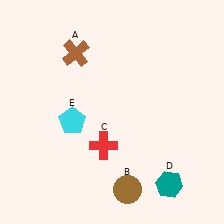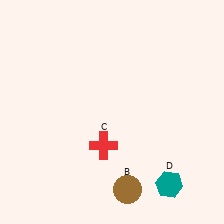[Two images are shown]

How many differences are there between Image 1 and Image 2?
There are 2 differences between the two images.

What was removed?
The cyan pentagon (E), the brown cross (A) were removed in Image 2.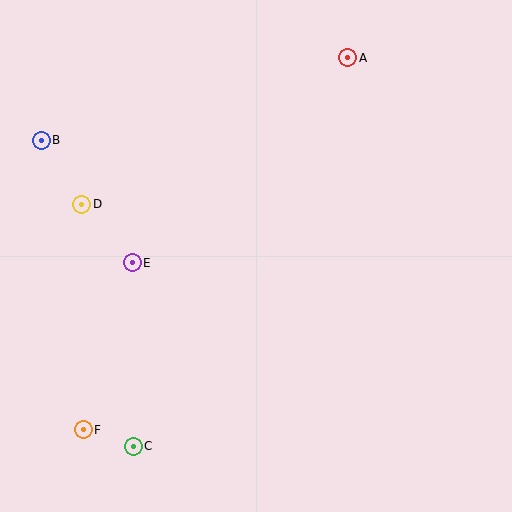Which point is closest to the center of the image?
Point E at (132, 263) is closest to the center.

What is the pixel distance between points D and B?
The distance between D and B is 76 pixels.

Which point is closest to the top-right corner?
Point A is closest to the top-right corner.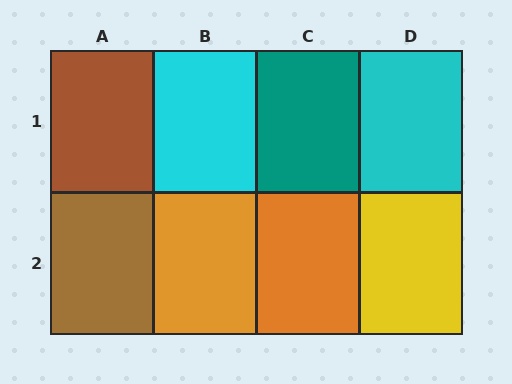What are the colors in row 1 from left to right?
Brown, cyan, teal, cyan.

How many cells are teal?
1 cell is teal.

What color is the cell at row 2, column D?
Yellow.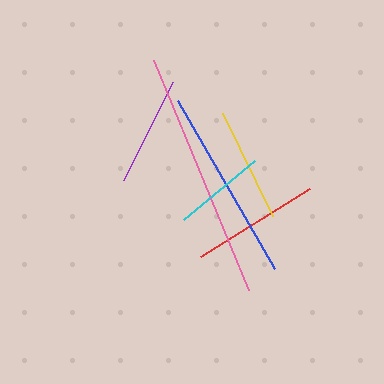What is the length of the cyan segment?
The cyan segment is approximately 93 pixels long.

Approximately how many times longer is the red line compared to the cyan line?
The red line is approximately 1.4 times the length of the cyan line.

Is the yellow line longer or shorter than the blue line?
The blue line is longer than the yellow line.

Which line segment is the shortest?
The cyan line is the shortest at approximately 93 pixels.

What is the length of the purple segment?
The purple segment is approximately 110 pixels long.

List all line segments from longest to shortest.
From longest to shortest: pink, blue, red, yellow, purple, cyan.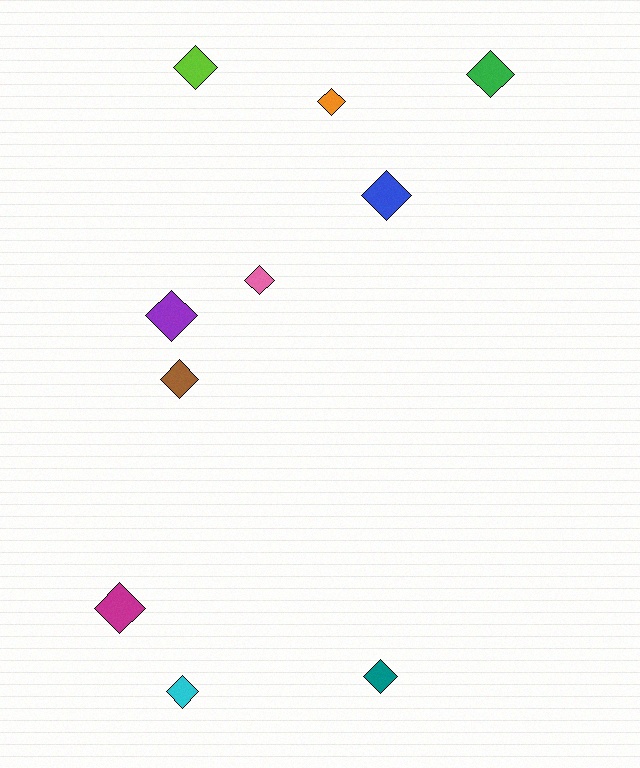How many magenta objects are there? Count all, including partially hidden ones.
There is 1 magenta object.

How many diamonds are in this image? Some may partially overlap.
There are 10 diamonds.